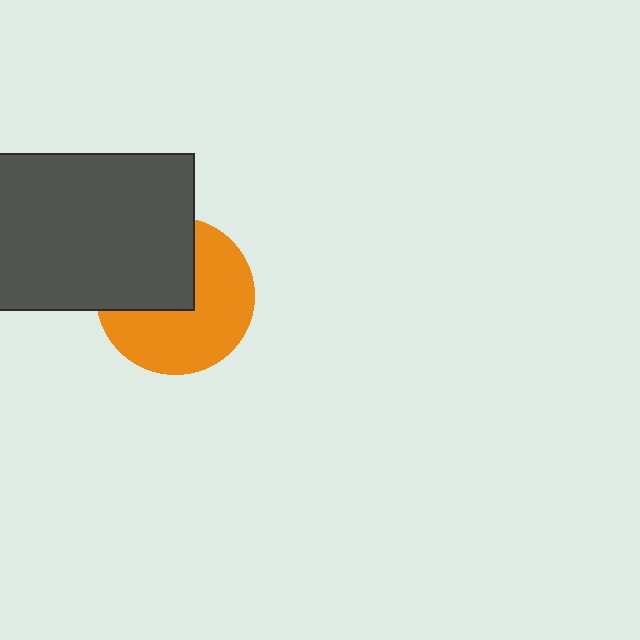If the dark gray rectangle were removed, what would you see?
You would see the complete orange circle.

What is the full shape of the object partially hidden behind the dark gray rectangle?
The partially hidden object is an orange circle.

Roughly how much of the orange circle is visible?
About half of it is visible (roughly 59%).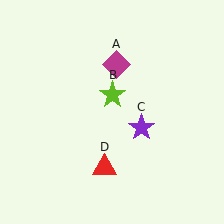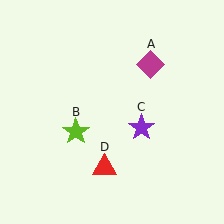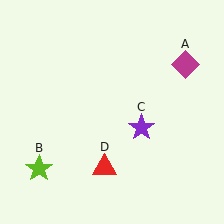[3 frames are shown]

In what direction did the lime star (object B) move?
The lime star (object B) moved down and to the left.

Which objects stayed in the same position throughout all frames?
Purple star (object C) and red triangle (object D) remained stationary.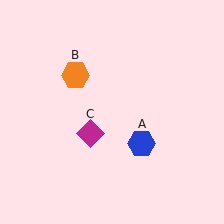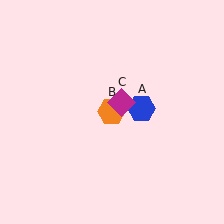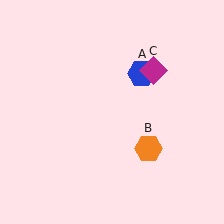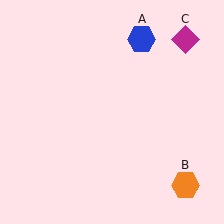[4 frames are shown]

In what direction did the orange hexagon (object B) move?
The orange hexagon (object B) moved down and to the right.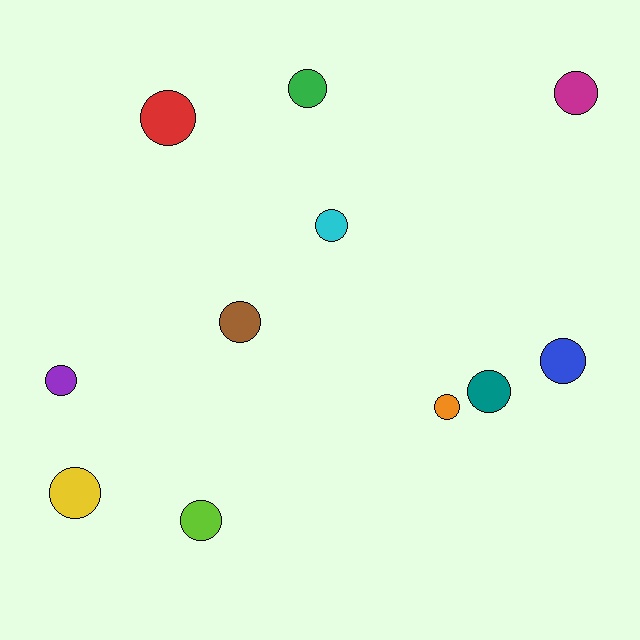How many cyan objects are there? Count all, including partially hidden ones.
There is 1 cyan object.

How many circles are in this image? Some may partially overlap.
There are 11 circles.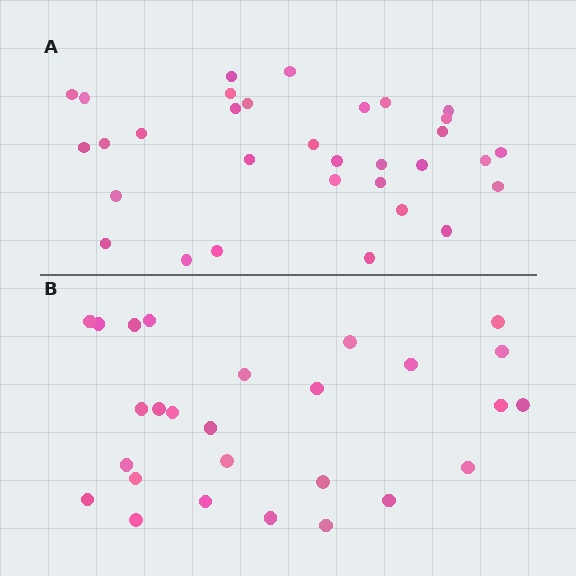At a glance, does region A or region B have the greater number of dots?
Region A (the top region) has more dots.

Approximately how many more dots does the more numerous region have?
Region A has about 5 more dots than region B.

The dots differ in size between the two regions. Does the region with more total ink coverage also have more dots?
No. Region B has more total ink coverage because its dots are larger, but region A actually contains more individual dots. Total area can be misleading — the number of items is what matters here.